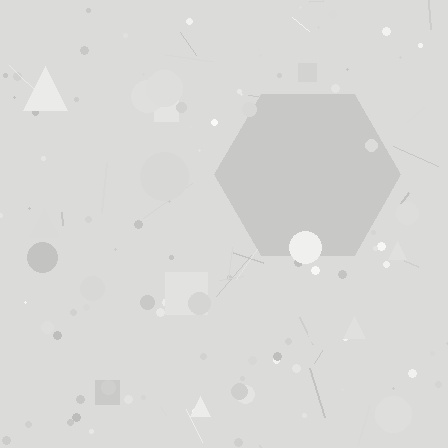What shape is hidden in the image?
A hexagon is hidden in the image.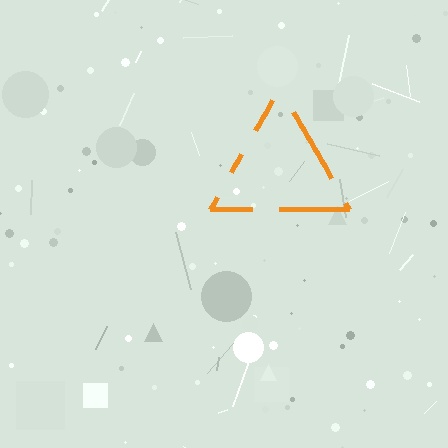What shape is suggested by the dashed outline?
The dashed outline suggests a triangle.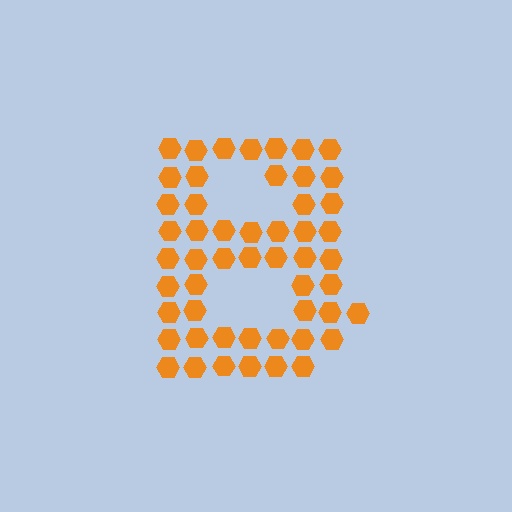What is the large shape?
The large shape is the letter B.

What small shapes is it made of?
It is made of small hexagons.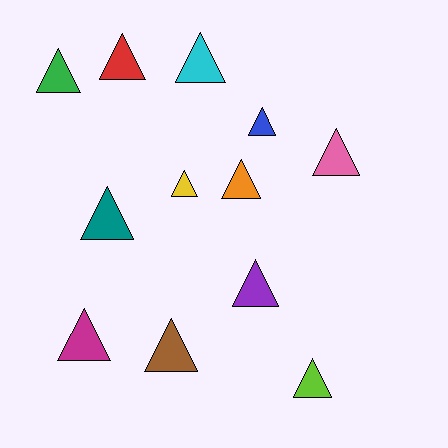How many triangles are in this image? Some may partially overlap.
There are 12 triangles.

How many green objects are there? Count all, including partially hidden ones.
There is 1 green object.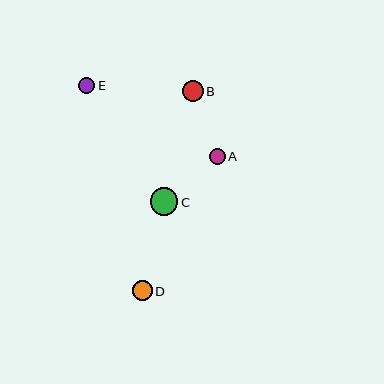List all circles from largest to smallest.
From largest to smallest: C, B, D, E, A.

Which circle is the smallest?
Circle A is the smallest with a size of approximately 16 pixels.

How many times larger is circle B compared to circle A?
Circle B is approximately 1.3 times the size of circle A.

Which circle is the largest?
Circle C is the largest with a size of approximately 27 pixels.